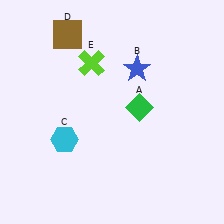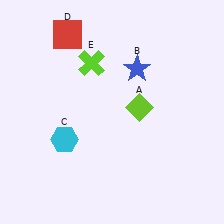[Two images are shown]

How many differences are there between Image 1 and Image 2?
There are 2 differences between the two images.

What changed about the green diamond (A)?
In Image 1, A is green. In Image 2, it changed to lime.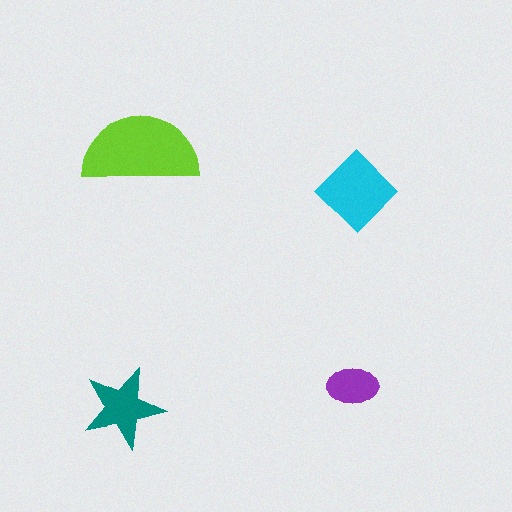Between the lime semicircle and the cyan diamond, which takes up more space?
The lime semicircle.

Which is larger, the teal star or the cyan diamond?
The cyan diamond.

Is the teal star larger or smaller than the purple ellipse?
Larger.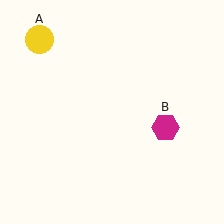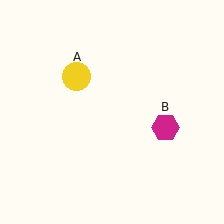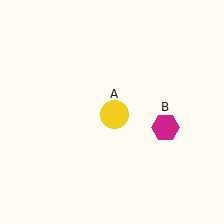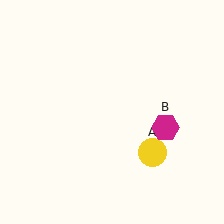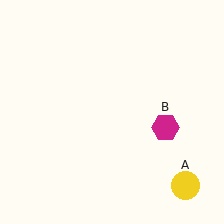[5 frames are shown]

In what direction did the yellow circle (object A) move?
The yellow circle (object A) moved down and to the right.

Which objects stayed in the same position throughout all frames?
Magenta hexagon (object B) remained stationary.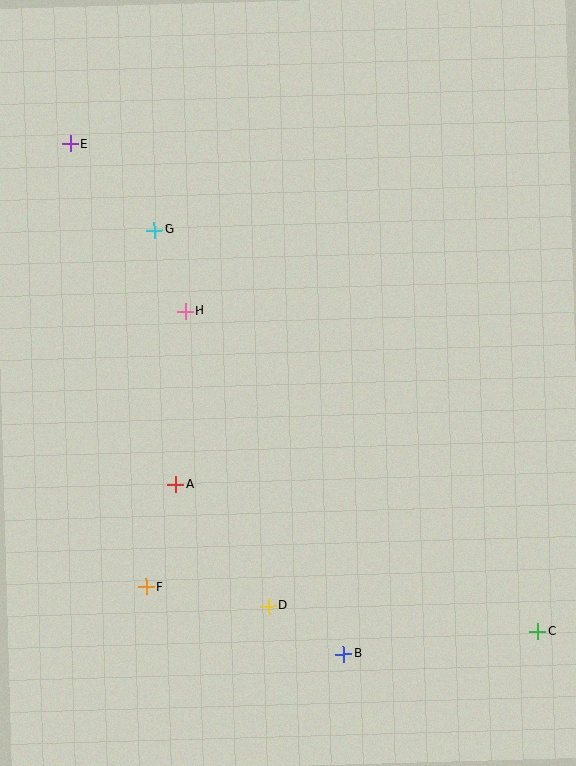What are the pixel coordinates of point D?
Point D is at (269, 606).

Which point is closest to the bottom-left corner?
Point F is closest to the bottom-left corner.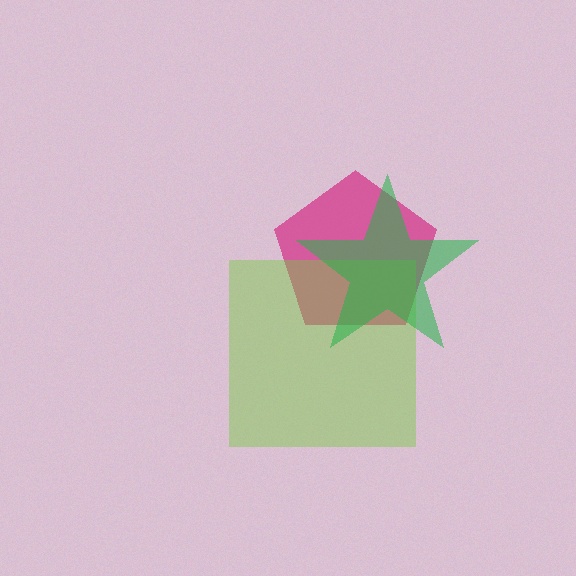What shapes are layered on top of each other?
The layered shapes are: a magenta pentagon, a lime square, a green star.